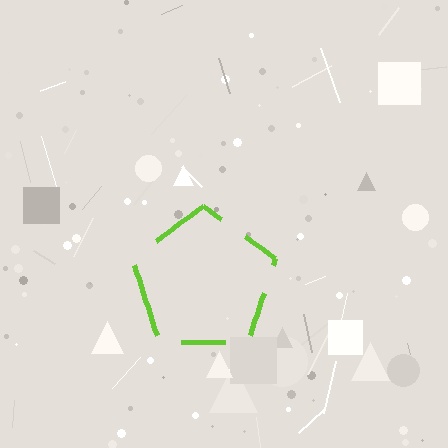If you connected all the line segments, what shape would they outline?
They would outline a pentagon.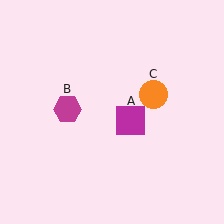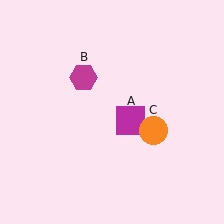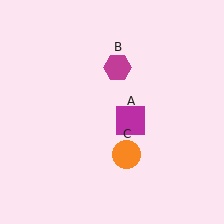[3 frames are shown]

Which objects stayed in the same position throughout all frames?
Magenta square (object A) remained stationary.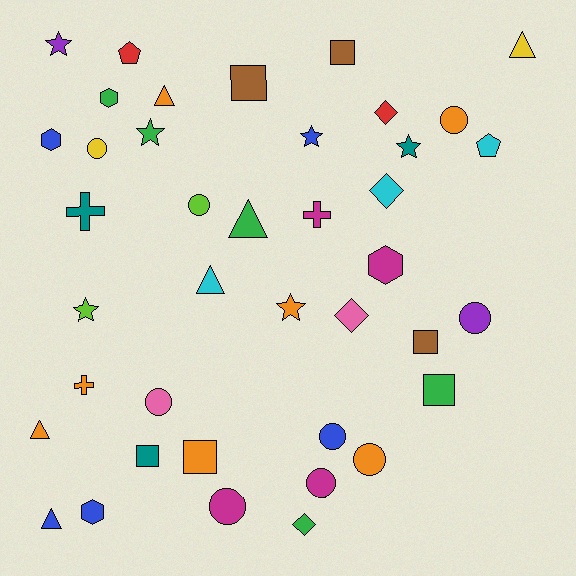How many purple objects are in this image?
There are 2 purple objects.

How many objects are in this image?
There are 40 objects.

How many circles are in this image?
There are 9 circles.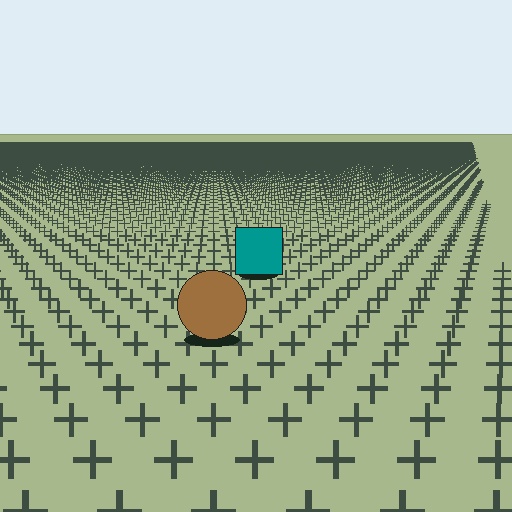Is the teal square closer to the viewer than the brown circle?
No. The brown circle is closer — you can tell from the texture gradient: the ground texture is coarser near it.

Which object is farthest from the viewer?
The teal square is farthest from the viewer. It appears smaller and the ground texture around it is denser.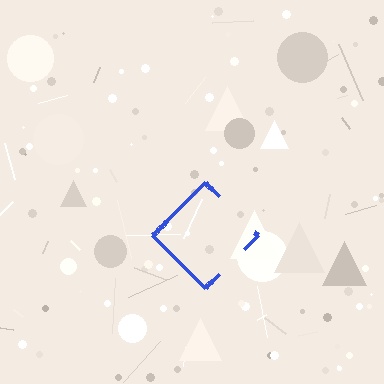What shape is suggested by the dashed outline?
The dashed outline suggests a diamond.